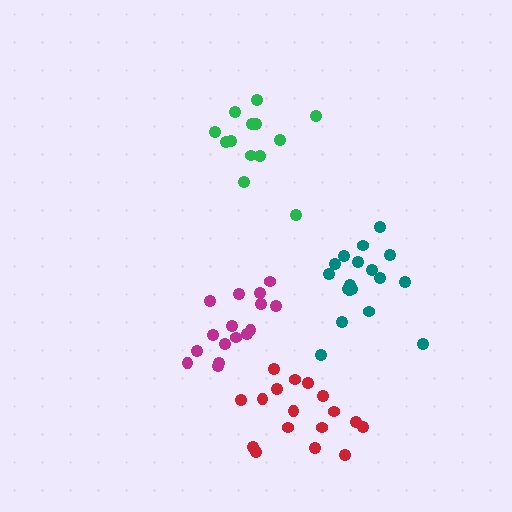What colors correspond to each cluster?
The clusters are colored: green, red, teal, magenta.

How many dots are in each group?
Group 1: 13 dots, Group 2: 17 dots, Group 3: 18 dots, Group 4: 16 dots (64 total).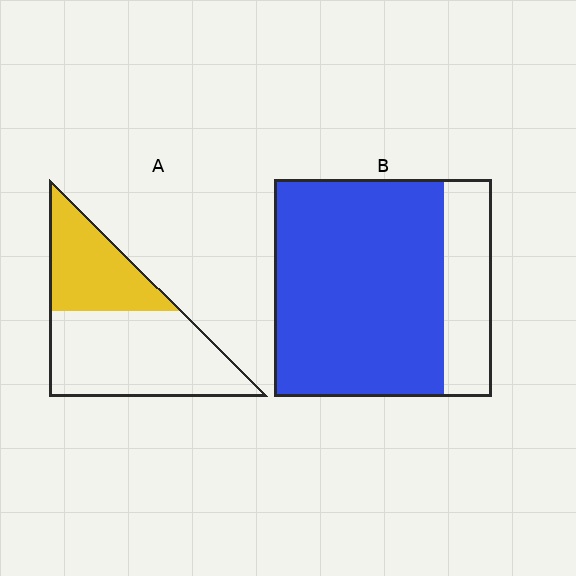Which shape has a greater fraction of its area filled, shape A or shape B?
Shape B.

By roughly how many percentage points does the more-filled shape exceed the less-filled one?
By roughly 40 percentage points (B over A).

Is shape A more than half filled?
No.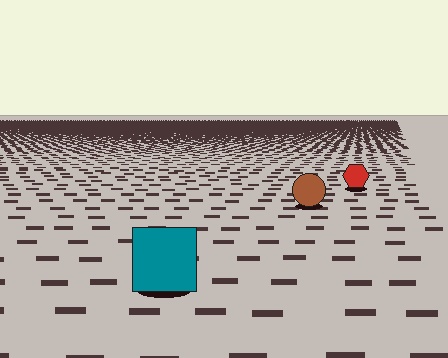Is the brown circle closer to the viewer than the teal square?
No. The teal square is closer — you can tell from the texture gradient: the ground texture is coarser near it.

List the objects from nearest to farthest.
From nearest to farthest: the teal square, the brown circle, the red hexagon.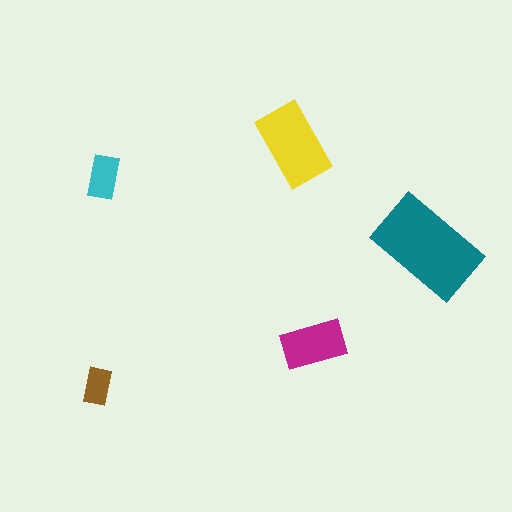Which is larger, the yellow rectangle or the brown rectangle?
The yellow one.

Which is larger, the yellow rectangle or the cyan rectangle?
The yellow one.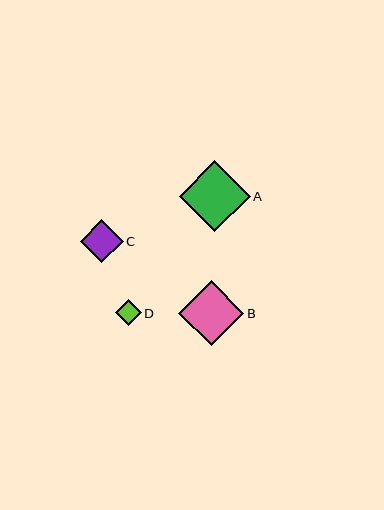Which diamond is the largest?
Diamond A is the largest with a size of approximately 71 pixels.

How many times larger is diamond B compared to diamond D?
Diamond B is approximately 2.5 times the size of diamond D.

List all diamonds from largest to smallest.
From largest to smallest: A, B, C, D.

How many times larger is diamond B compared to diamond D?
Diamond B is approximately 2.5 times the size of diamond D.